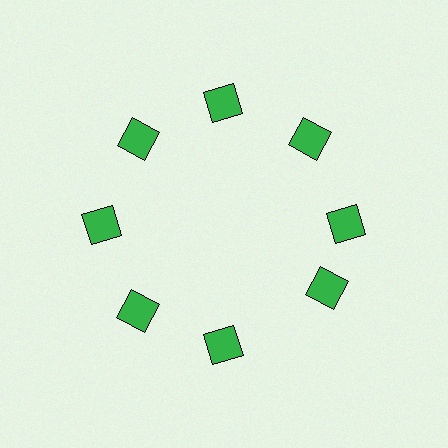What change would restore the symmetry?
The symmetry would be restored by rotating it back into even spacing with its neighbors so that all 8 squares sit at equal angles and equal distance from the center.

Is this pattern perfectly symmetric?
No. The 8 green squares are arranged in a ring, but one element near the 4 o'clock position is rotated out of alignment along the ring, breaking the 8-fold rotational symmetry.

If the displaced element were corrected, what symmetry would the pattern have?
It would have 8-fold rotational symmetry — the pattern would map onto itself every 45 degrees.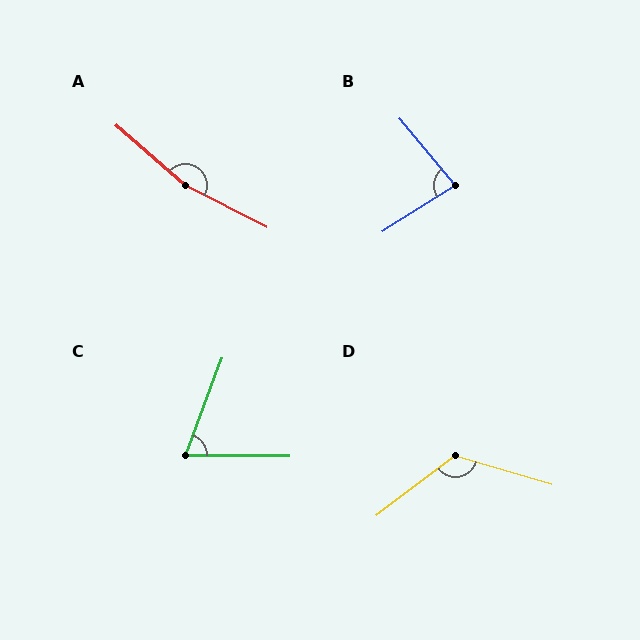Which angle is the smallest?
C, at approximately 70 degrees.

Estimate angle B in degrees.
Approximately 83 degrees.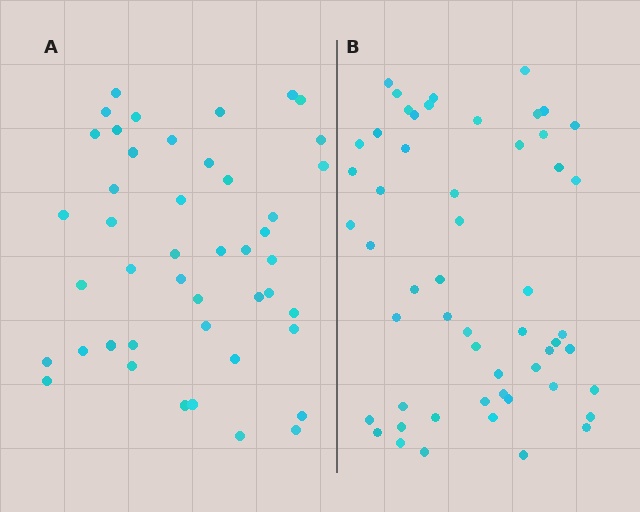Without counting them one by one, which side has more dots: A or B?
Region B (the right region) has more dots.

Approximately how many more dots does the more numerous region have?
Region B has roughly 8 or so more dots than region A.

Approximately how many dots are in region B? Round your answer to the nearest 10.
About 50 dots. (The exact count is 54, which rounds to 50.)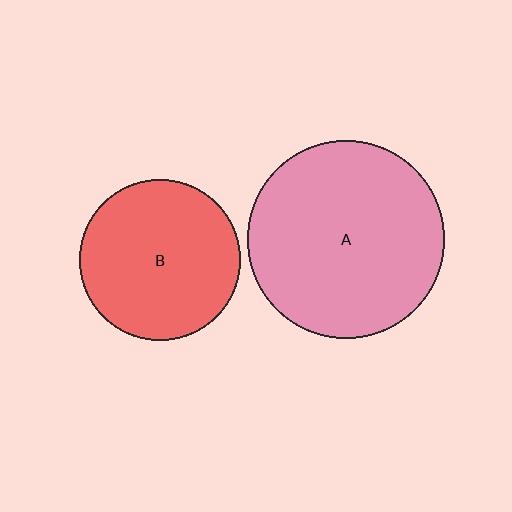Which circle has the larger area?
Circle A (pink).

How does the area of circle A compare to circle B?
Approximately 1.5 times.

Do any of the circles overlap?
No, none of the circles overlap.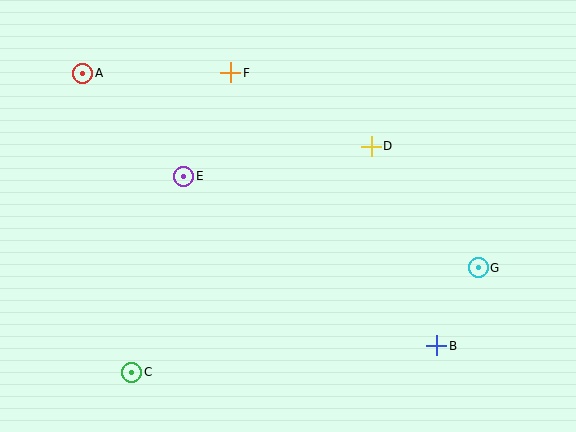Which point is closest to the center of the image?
Point D at (371, 146) is closest to the center.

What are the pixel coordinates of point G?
Point G is at (478, 268).